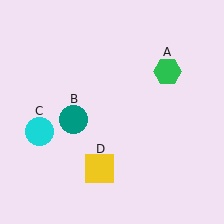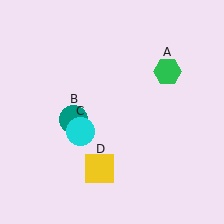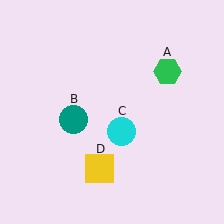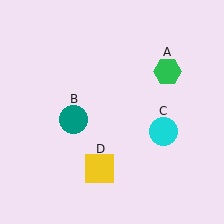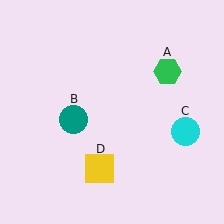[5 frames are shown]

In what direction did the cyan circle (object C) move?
The cyan circle (object C) moved right.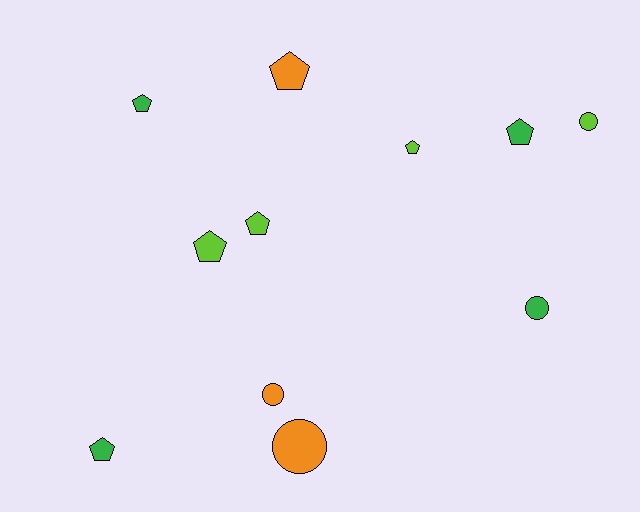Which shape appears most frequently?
Pentagon, with 7 objects.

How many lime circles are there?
There is 1 lime circle.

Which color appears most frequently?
Lime, with 4 objects.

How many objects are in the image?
There are 11 objects.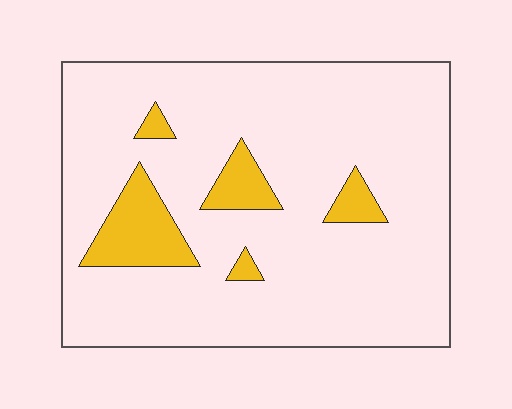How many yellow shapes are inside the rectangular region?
5.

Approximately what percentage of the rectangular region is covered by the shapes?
Approximately 10%.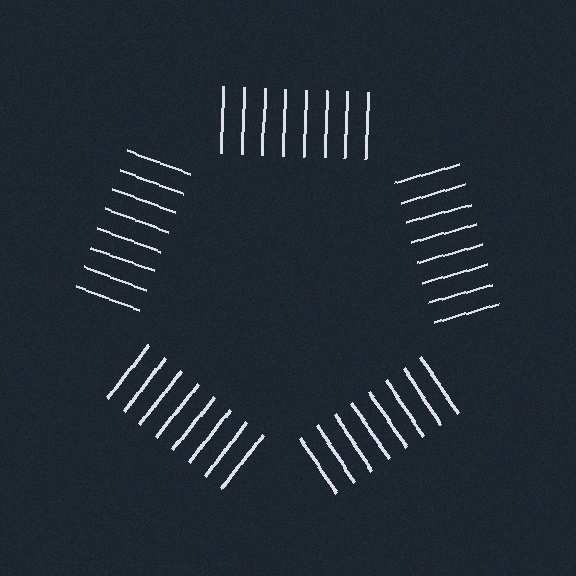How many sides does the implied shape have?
5 sides — the line-ends trace a pentagon.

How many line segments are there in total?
40 — 8 along each of the 5 edges.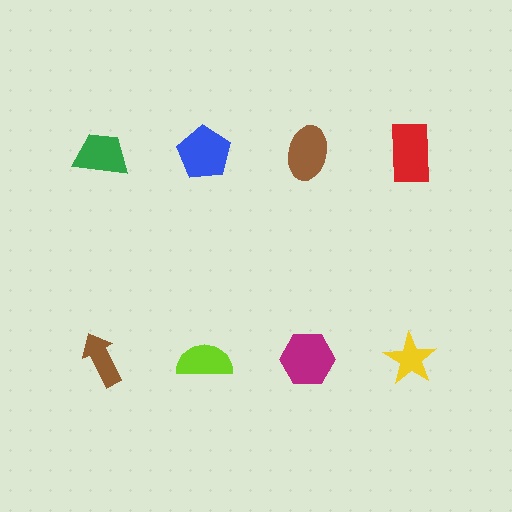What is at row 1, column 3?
A brown ellipse.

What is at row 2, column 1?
A brown arrow.